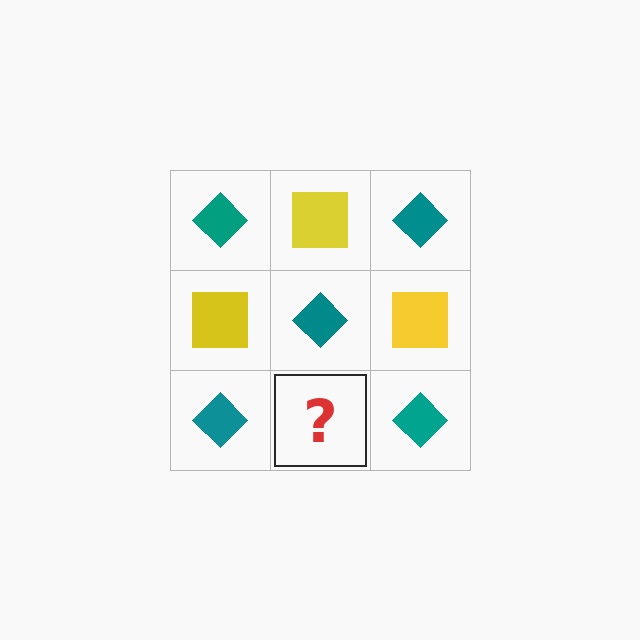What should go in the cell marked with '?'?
The missing cell should contain a yellow square.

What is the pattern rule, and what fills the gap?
The rule is that it alternates teal diamond and yellow square in a checkerboard pattern. The gap should be filled with a yellow square.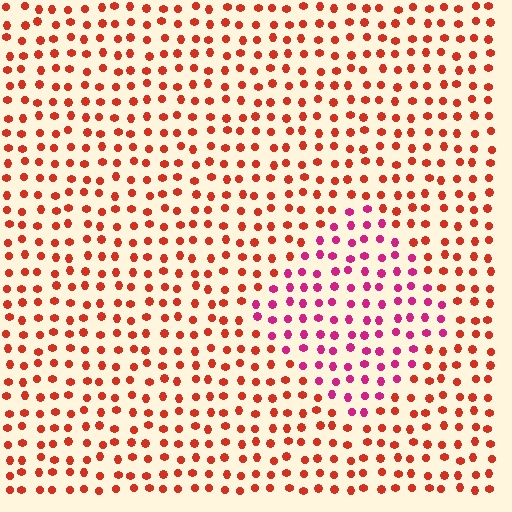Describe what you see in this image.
The image is filled with small red elements in a uniform arrangement. A diamond-shaped region is visible where the elements are tinted to a slightly different hue, forming a subtle color boundary.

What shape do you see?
I see a diamond.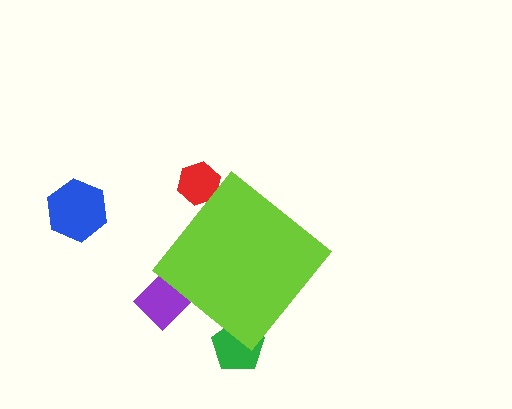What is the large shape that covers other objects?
A lime diamond.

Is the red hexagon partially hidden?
Yes, the red hexagon is partially hidden behind the lime diamond.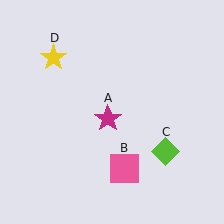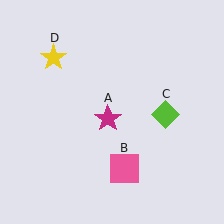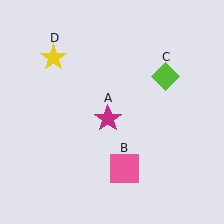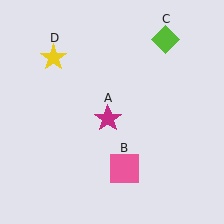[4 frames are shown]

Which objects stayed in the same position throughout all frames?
Magenta star (object A) and pink square (object B) and yellow star (object D) remained stationary.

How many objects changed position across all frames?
1 object changed position: lime diamond (object C).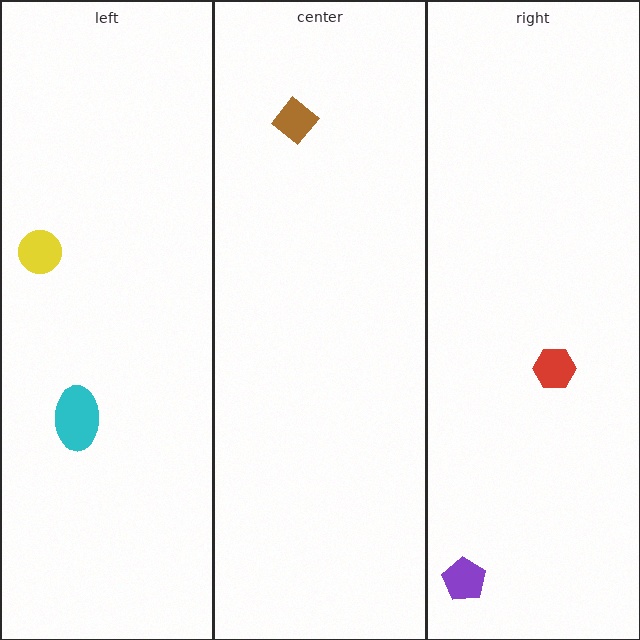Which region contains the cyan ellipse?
The left region.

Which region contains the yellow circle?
The left region.